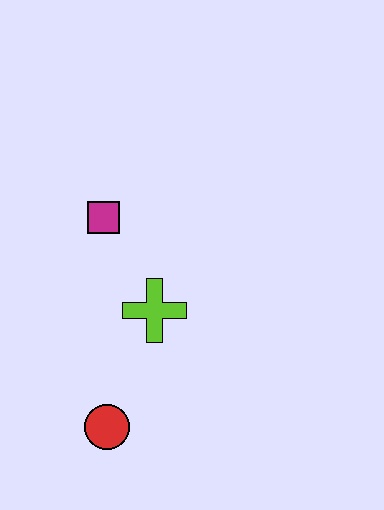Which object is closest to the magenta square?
The lime cross is closest to the magenta square.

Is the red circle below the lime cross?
Yes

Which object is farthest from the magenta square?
The red circle is farthest from the magenta square.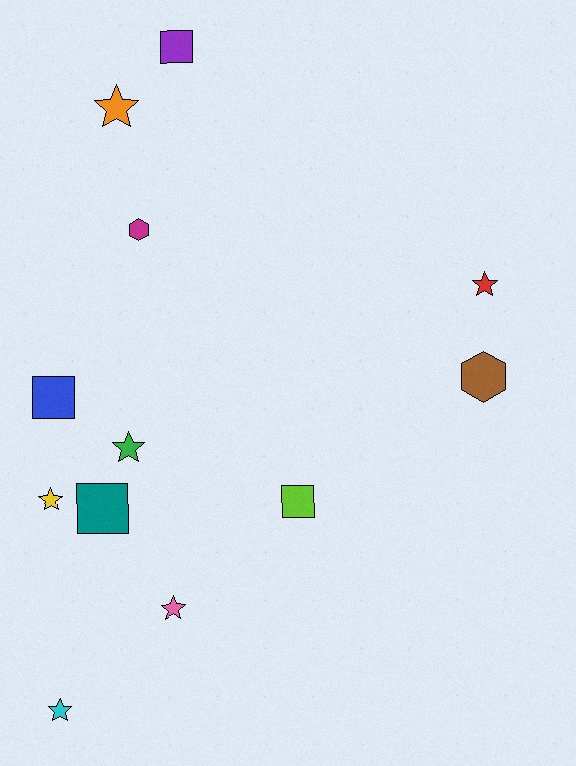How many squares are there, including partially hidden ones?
There are 4 squares.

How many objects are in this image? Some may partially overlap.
There are 12 objects.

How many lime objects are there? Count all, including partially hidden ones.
There is 1 lime object.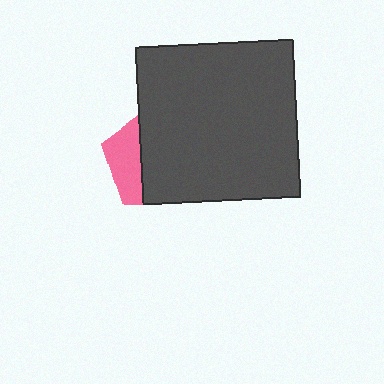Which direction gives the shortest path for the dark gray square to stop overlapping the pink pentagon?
Moving right gives the shortest separation.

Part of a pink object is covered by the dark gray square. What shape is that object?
It is a pentagon.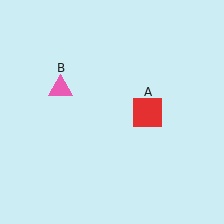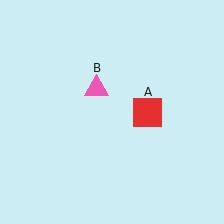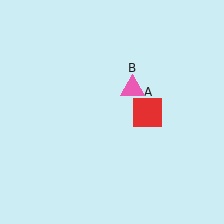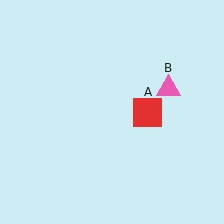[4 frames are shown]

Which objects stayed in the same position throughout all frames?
Red square (object A) remained stationary.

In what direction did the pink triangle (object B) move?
The pink triangle (object B) moved right.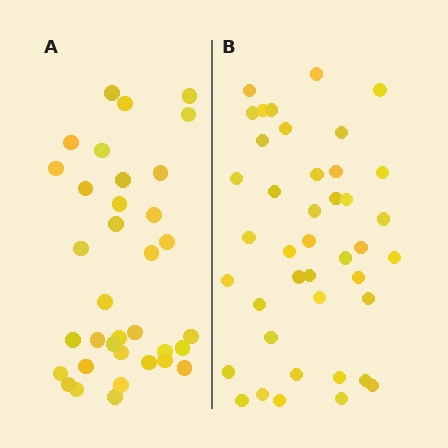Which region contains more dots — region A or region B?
Region B (the right region) has more dots.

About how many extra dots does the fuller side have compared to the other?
Region B has about 6 more dots than region A.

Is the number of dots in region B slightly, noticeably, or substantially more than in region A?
Region B has only slightly more — the two regions are fairly close. The ratio is roughly 1.2 to 1.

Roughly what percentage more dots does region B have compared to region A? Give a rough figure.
About 15% more.